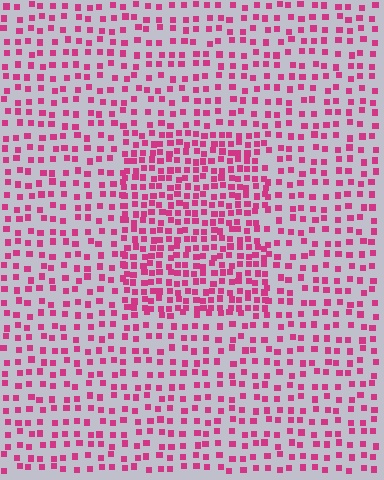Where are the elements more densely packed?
The elements are more densely packed inside the rectangle boundary.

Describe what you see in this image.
The image contains small magenta elements arranged at two different densities. A rectangle-shaped region is visible where the elements are more densely packed than the surrounding area.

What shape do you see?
I see a rectangle.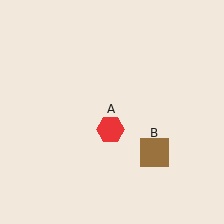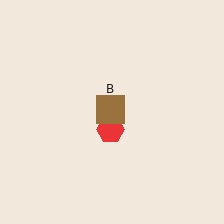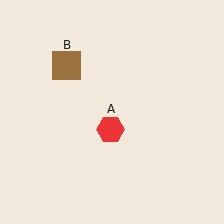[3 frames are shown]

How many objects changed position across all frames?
1 object changed position: brown square (object B).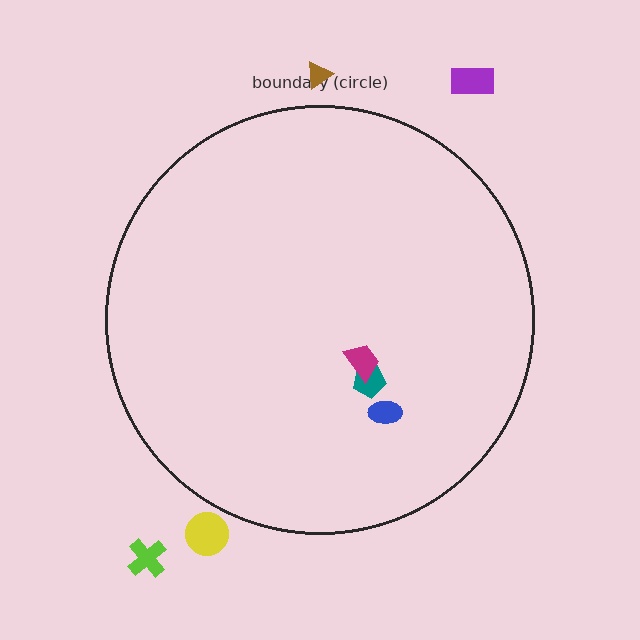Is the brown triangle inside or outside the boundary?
Outside.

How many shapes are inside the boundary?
3 inside, 4 outside.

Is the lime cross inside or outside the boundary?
Outside.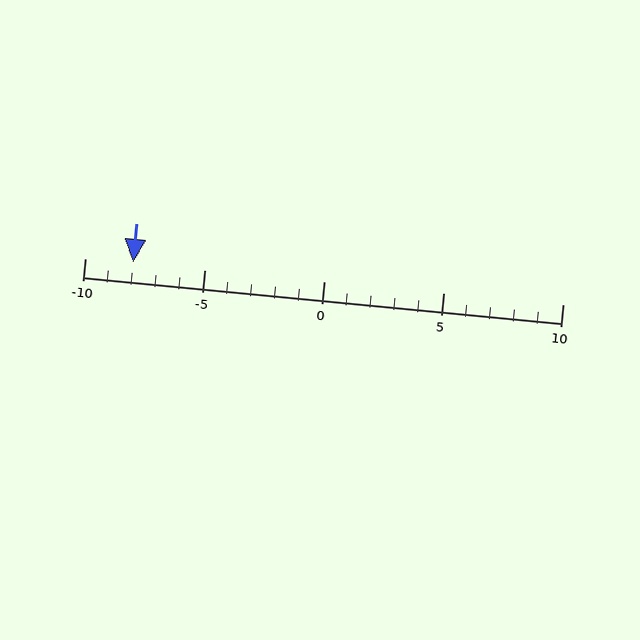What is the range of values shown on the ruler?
The ruler shows values from -10 to 10.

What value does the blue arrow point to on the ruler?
The blue arrow points to approximately -8.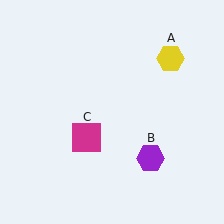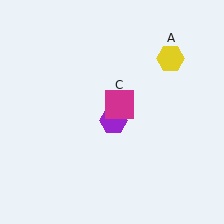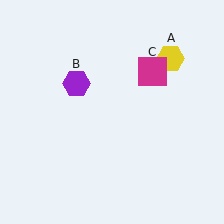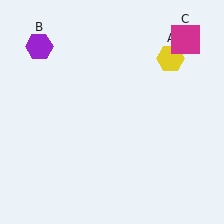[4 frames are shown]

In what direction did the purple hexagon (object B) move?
The purple hexagon (object B) moved up and to the left.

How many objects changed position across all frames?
2 objects changed position: purple hexagon (object B), magenta square (object C).